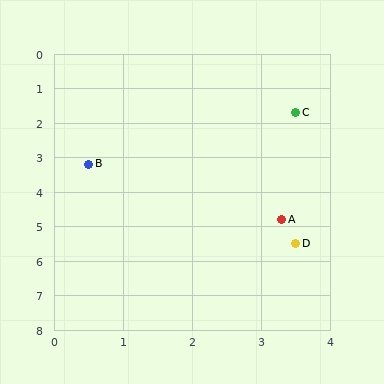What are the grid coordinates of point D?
Point D is at approximately (3.5, 5.5).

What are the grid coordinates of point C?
Point C is at approximately (3.5, 1.7).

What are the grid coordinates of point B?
Point B is at approximately (0.5, 3.2).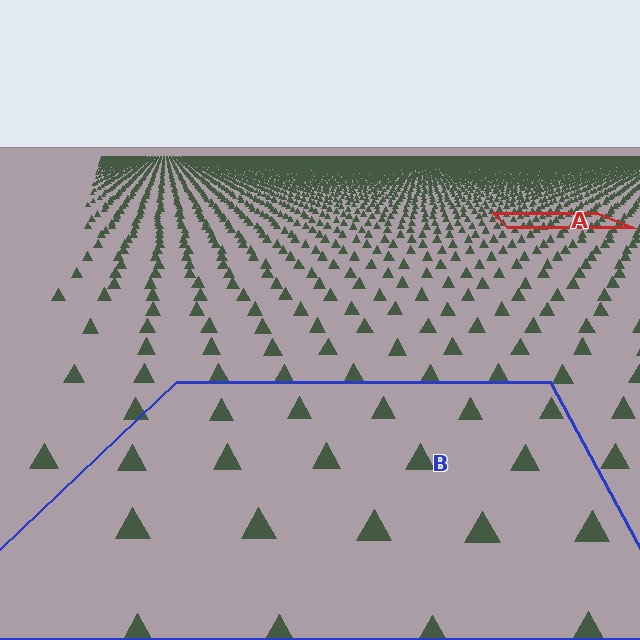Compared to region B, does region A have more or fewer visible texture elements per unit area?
Region A has more texture elements per unit area — they are packed more densely because it is farther away.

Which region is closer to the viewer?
Region B is closer. The texture elements there are larger and more spread out.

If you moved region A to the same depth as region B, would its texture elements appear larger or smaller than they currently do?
They would appear larger. At a closer depth, the same texture elements are projected at a bigger on-screen size.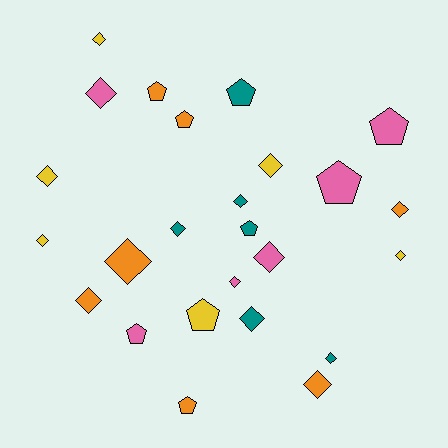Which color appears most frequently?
Orange, with 7 objects.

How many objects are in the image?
There are 25 objects.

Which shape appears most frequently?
Diamond, with 16 objects.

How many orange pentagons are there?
There are 3 orange pentagons.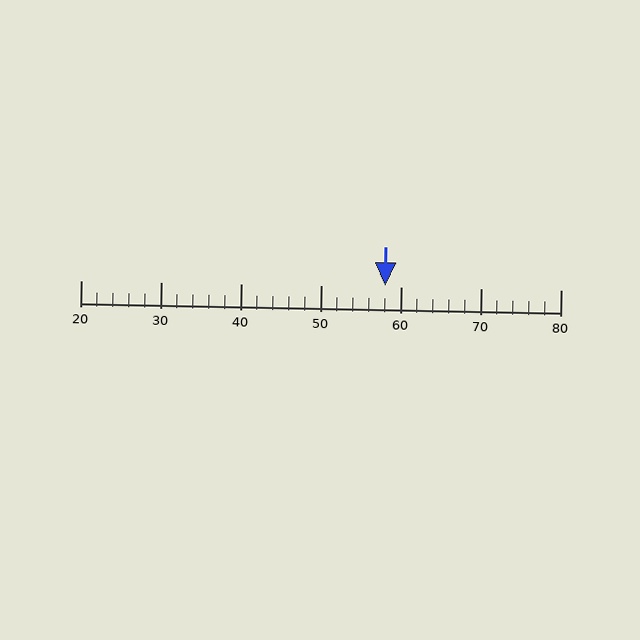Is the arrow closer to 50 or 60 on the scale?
The arrow is closer to 60.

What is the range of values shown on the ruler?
The ruler shows values from 20 to 80.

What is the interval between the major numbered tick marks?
The major tick marks are spaced 10 units apart.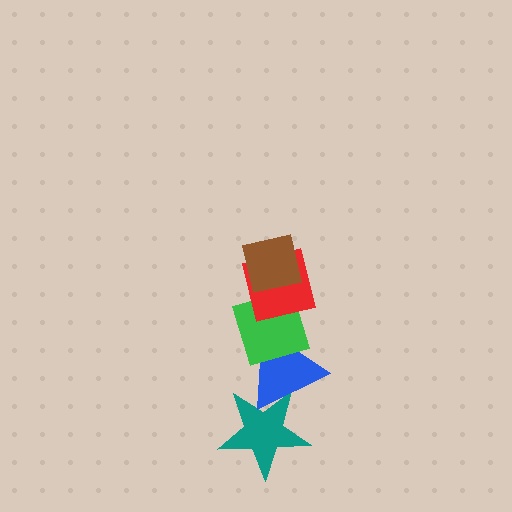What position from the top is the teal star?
The teal star is 5th from the top.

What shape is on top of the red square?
The brown square is on top of the red square.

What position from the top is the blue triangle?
The blue triangle is 4th from the top.